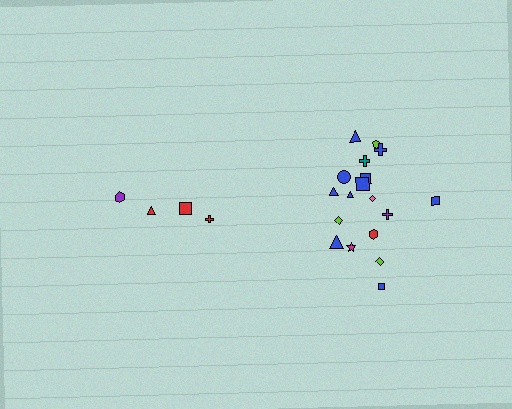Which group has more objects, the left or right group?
The right group.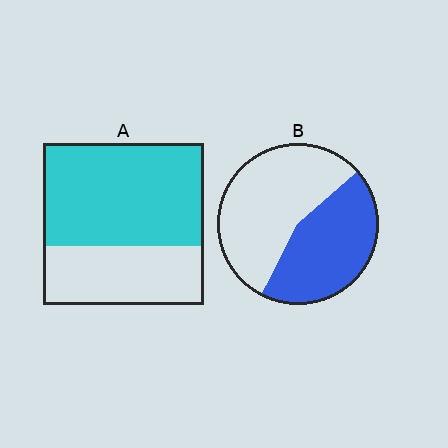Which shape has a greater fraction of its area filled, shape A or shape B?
Shape A.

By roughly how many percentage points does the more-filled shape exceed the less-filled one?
By roughly 20 percentage points (A over B).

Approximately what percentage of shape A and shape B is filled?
A is approximately 65% and B is approximately 45%.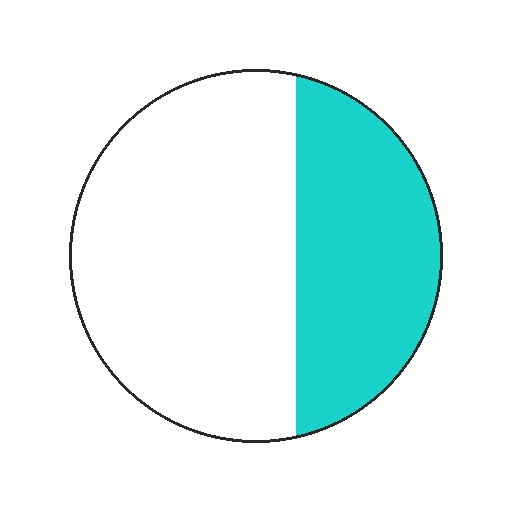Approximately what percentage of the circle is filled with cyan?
Approximately 35%.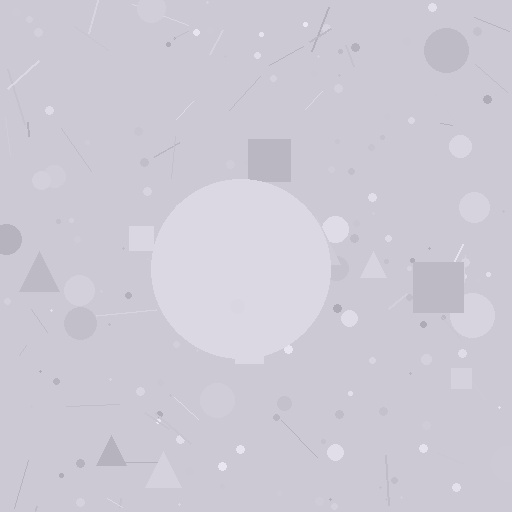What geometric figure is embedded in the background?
A circle is embedded in the background.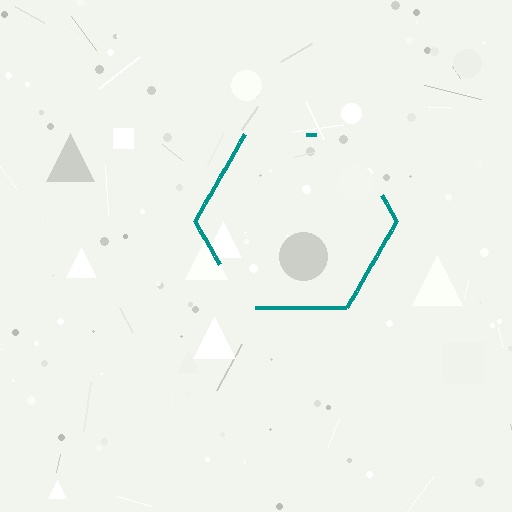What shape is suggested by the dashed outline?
The dashed outline suggests a hexagon.